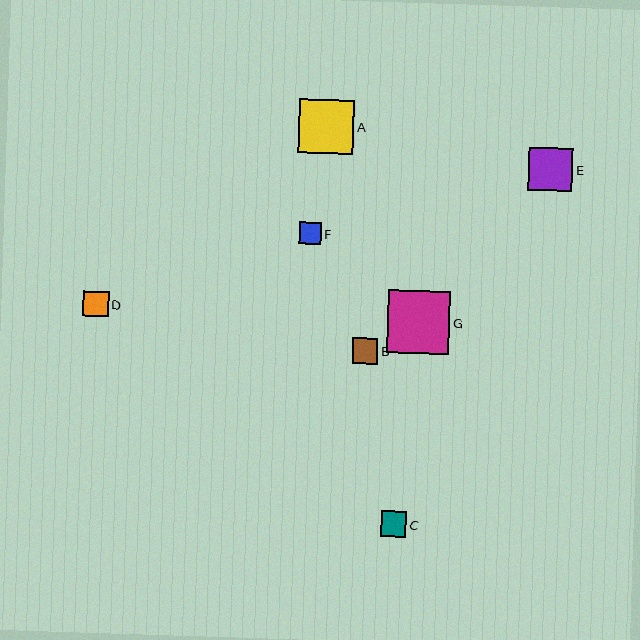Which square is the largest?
Square G is the largest with a size of approximately 62 pixels.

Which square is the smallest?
Square F is the smallest with a size of approximately 22 pixels.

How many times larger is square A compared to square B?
Square A is approximately 2.1 times the size of square B.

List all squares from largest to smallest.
From largest to smallest: G, A, E, B, C, D, F.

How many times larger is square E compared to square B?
Square E is approximately 1.7 times the size of square B.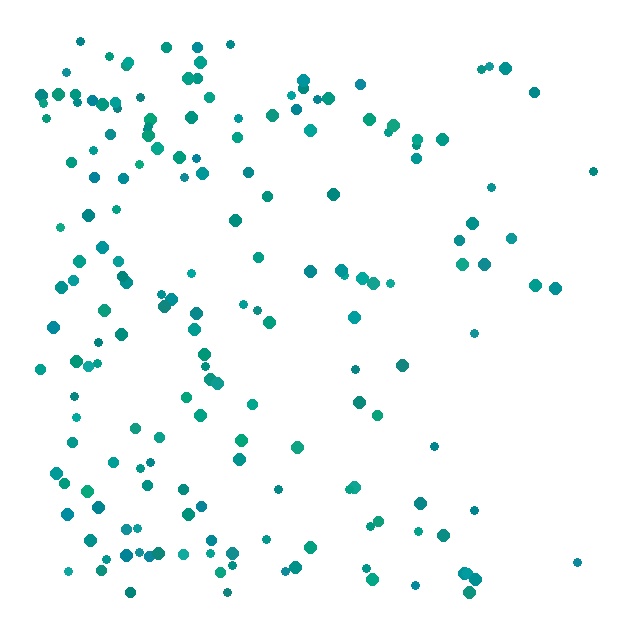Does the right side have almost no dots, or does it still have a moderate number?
Still a moderate number, just noticeably fewer than the left.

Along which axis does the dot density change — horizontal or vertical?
Horizontal.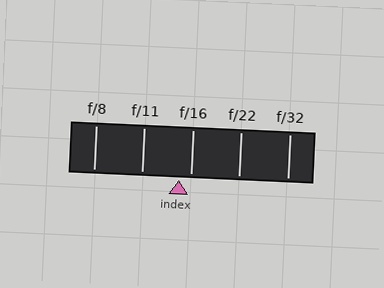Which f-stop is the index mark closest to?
The index mark is closest to f/16.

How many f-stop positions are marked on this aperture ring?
There are 5 f-stop positions marked.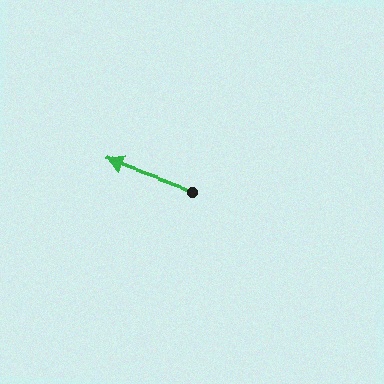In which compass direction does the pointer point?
West.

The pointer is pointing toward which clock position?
Roughly 10 o'clock.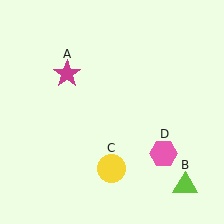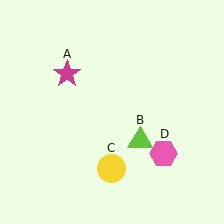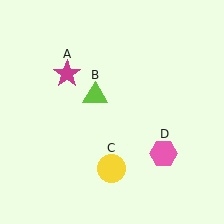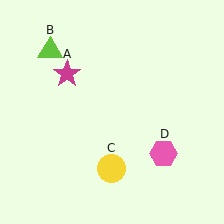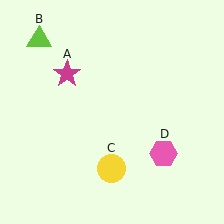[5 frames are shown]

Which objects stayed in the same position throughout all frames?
Magenta star (object A) and yellow circle (object C) and pink hexagon (object D) remained stationary.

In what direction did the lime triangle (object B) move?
The lime triangle (object B) moved up and to the left.